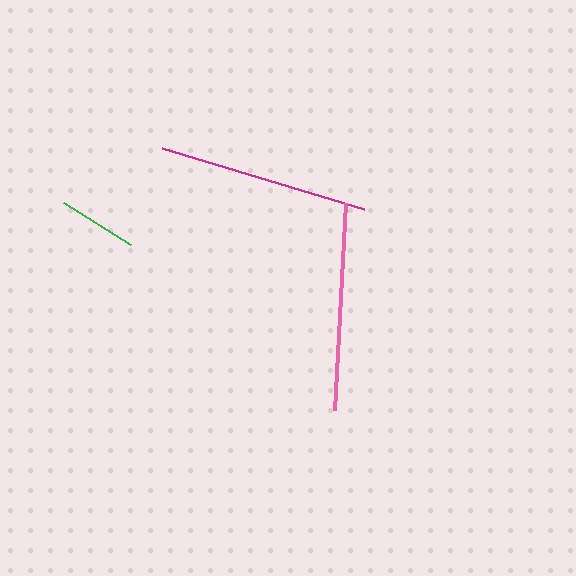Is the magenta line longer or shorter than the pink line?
The magenta line is longer than the pink line.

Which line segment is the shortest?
The green line is the shortest at approximately 79 pixels.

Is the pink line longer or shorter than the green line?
The pink line is longer than the green line.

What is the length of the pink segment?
The pink segment is approximately 207 pixels long.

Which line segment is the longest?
The magenta line is the longest at approximately 212 pixels.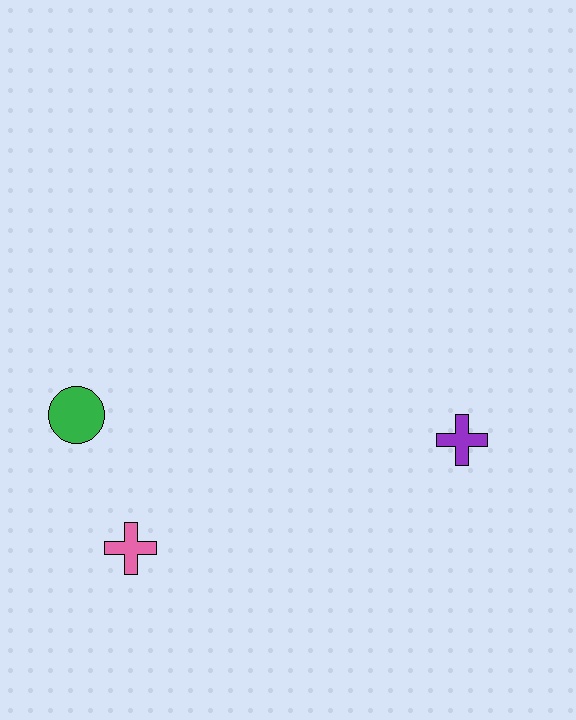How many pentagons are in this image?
There are no pentagons.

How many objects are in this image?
There are 3 objects.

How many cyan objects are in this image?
There are no cyan objects.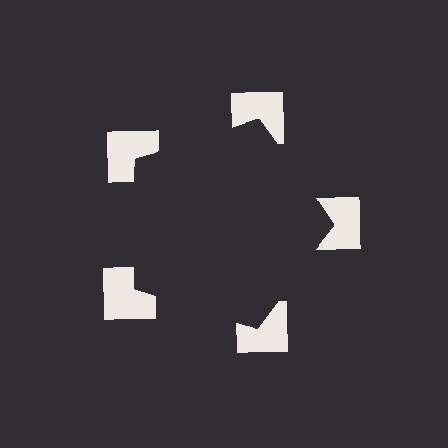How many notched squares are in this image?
There are 5 — one at each vertex of the illusory pentagon.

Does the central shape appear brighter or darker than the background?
It typically appears slightly darker than the background, even though no actual brightness change is drawn.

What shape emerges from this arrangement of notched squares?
An illusory pentagon — its edges are inferred from the aligned wedge cuts in the notched squares, not physically drawn.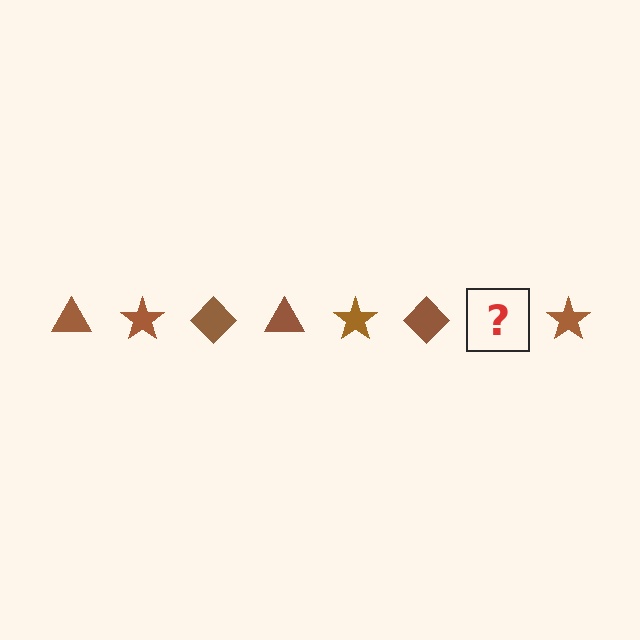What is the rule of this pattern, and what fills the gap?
The rule is that the pattern cycles through triangle, star, diamond shapes in brown. The gap should be filled with a brown triangle.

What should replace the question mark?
The question mark should be replaced with a brown triangle.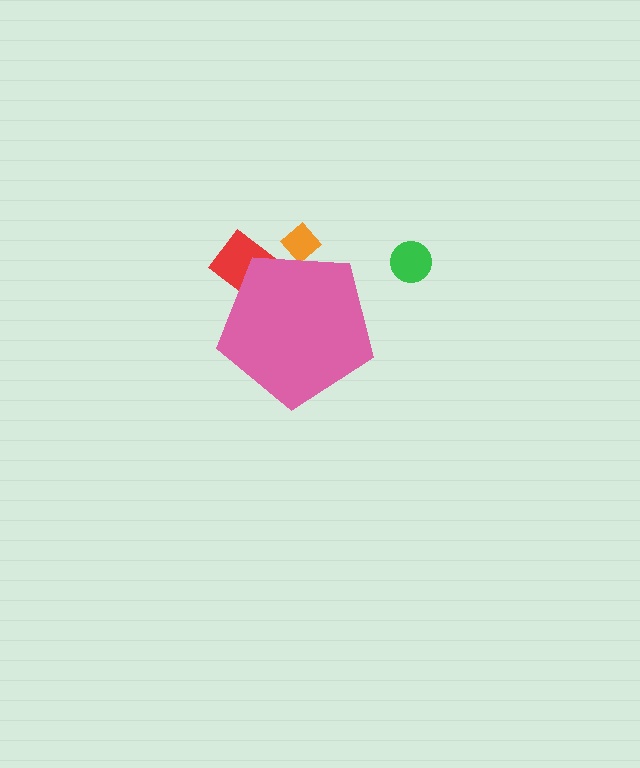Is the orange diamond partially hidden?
Yes, the orange diamond is partially hidden behind the pink pentagon.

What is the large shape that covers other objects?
A pink pentagon.